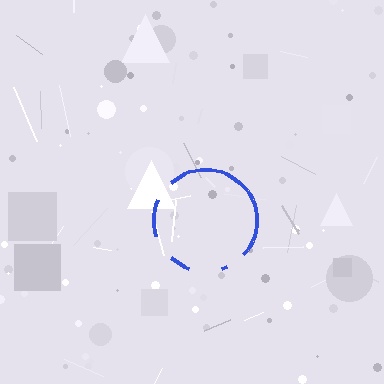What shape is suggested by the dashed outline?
The dashed outline suggests a circle.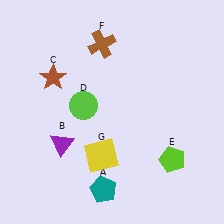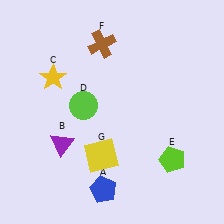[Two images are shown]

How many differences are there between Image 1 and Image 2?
There are 2 differences between the two images.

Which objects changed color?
A changed from teal to blue. C changed from brown to yellow.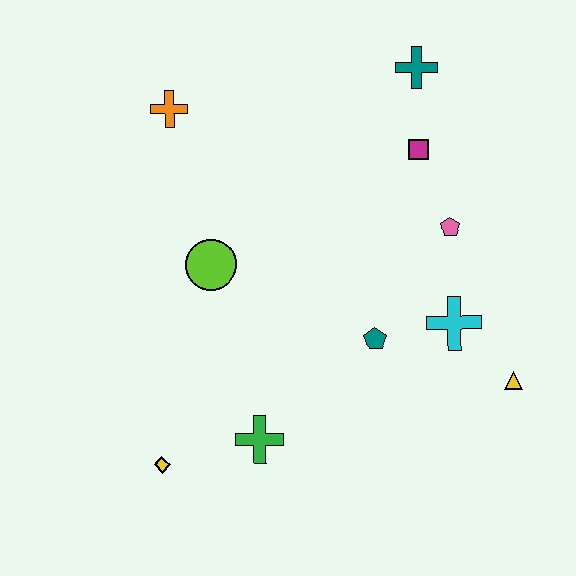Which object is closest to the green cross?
The yellow diamond is closest to the green cross.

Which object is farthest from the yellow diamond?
The teal cross is farthest from the yellow diamond.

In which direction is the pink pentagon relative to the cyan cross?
The pink pentagon is above the cyan cross.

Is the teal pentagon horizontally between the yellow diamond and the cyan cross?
Yes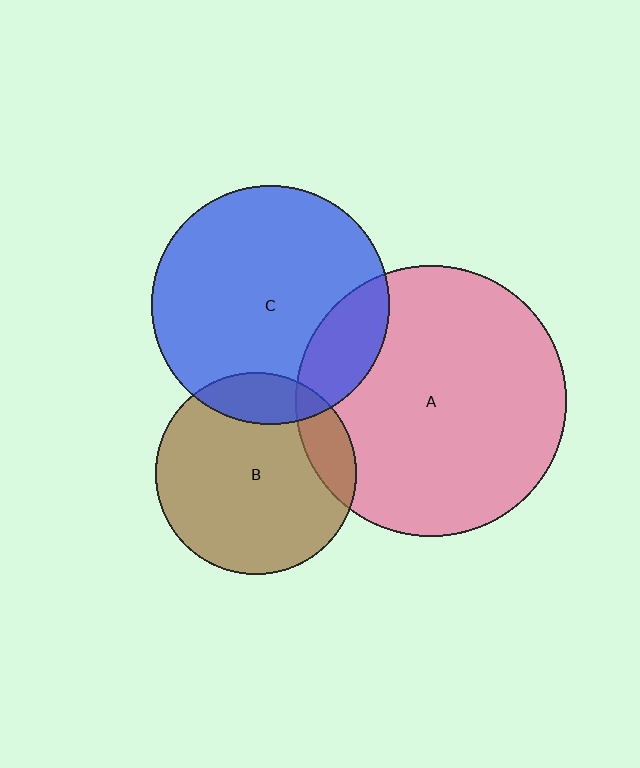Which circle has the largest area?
Circle A (pink).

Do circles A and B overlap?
Yes.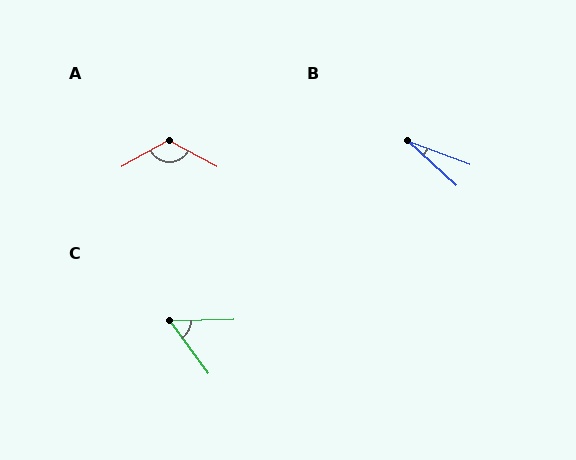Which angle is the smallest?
B, at approximately 22 degrees.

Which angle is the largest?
A, at approximately 123 degrees.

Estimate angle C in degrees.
Approximately 55 degrees.